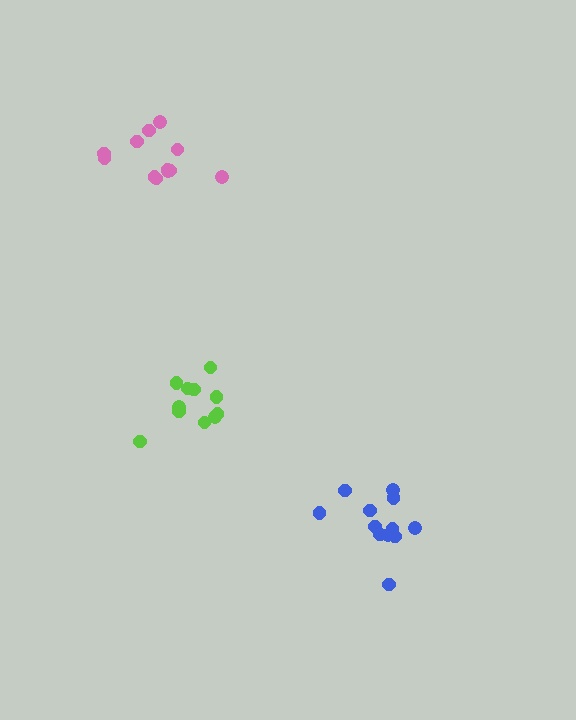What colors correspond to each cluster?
The clusters are colored: blue, pink, lime.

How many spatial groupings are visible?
There are 3 spatial groupings.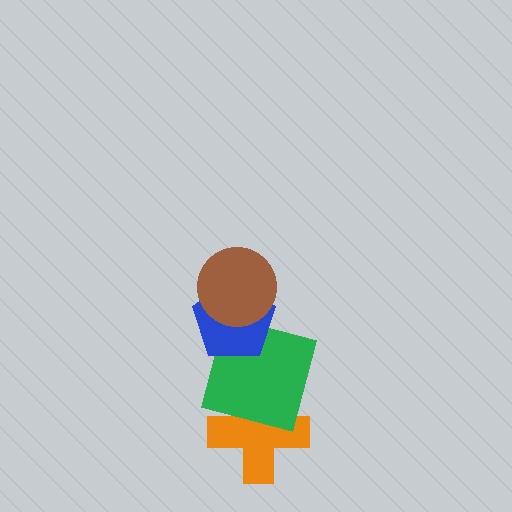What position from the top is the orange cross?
The orange cross is 4th from the top.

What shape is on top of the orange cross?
The green square is on top of the orange cross.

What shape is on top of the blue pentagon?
The brown circle is on top of the blue pentagon.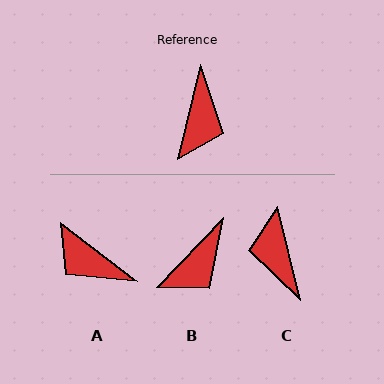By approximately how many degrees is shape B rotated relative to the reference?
Approximately 30 degrees clockwise.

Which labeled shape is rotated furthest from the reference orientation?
C, about 152 degrees away.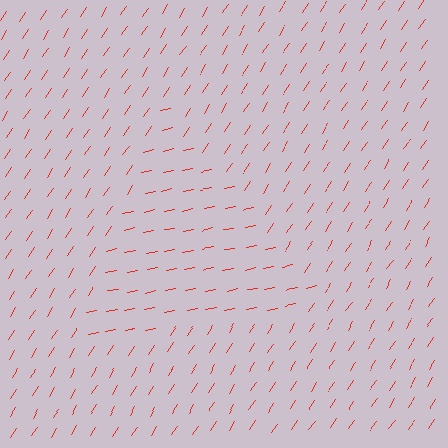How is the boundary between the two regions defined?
The boundary is defined purely by a change in line orientation (approximately 45 degrees difference). All lines are the same color and thickness.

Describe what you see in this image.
The image is filled with small red line segments. A triangle region in the image has lines oriented differently from the surrounding lines, creating a visible texture boundary.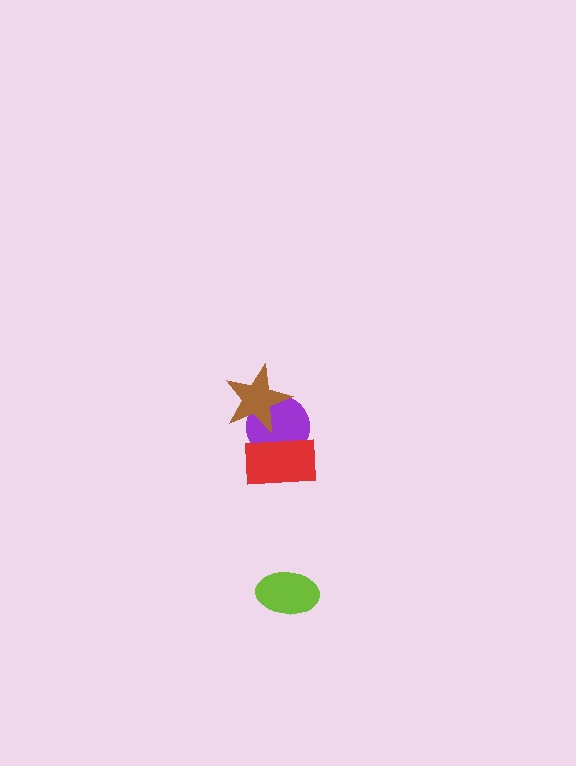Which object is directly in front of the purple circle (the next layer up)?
The brown star is directly in front of the purple circle.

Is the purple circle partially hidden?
Yes, it is partially covered by another shape.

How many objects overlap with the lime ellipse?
0 objects overlap with the lime ellipse.